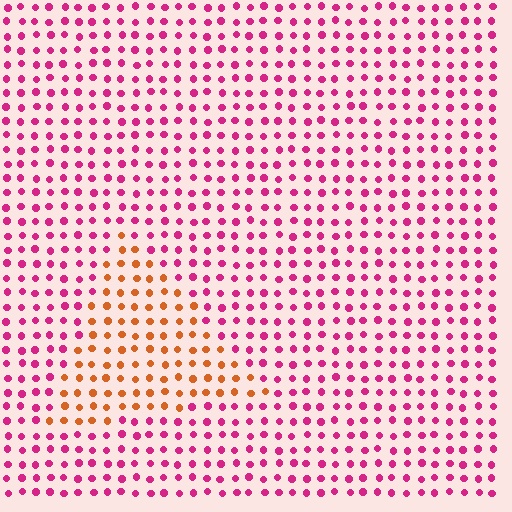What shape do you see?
I see a triangle.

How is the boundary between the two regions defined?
The boundary is defined purely by a slight shift in hue (about 56 degrees). Spacing, size, and orientation are identical on both sides.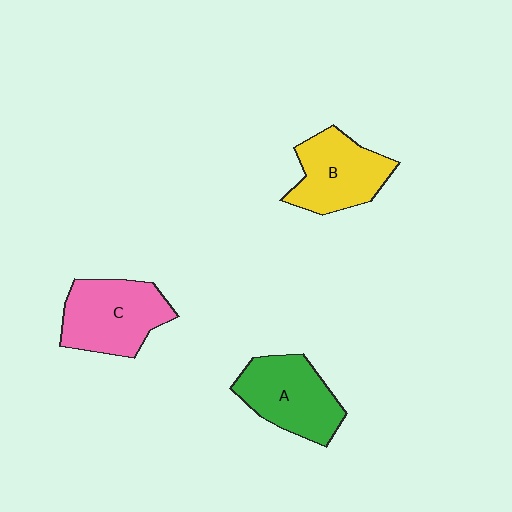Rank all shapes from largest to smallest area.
From largest to smallest: C (pink), A (green), B (yellow).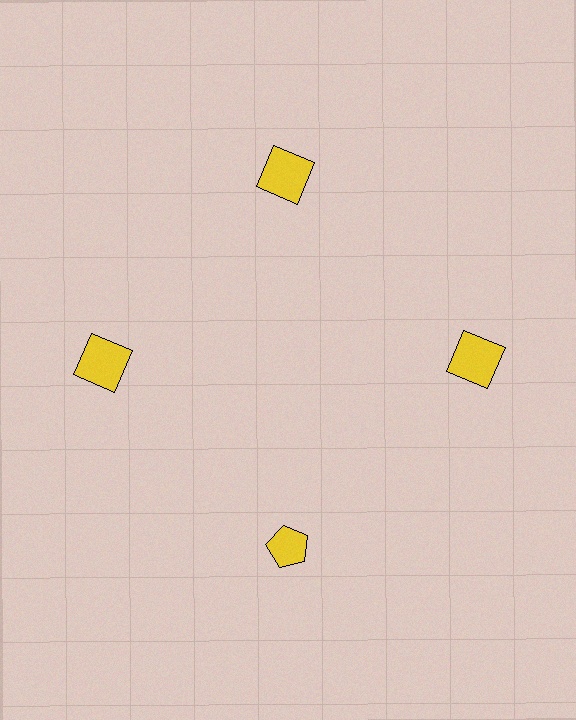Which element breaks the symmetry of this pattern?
The yellow pentagon at roughly the 6 o'clock position breaks the symmetry. All other shapes are yellow squares.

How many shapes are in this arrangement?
There are 4 shapes arranged in a ring pattern.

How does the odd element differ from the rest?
It has a different shape: pentagon instead of square.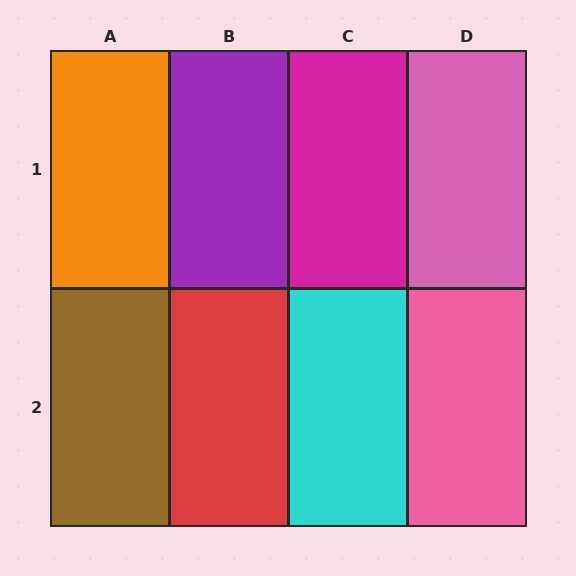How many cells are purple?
1 cell is purple.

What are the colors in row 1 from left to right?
Orange, purple, magenta, pink.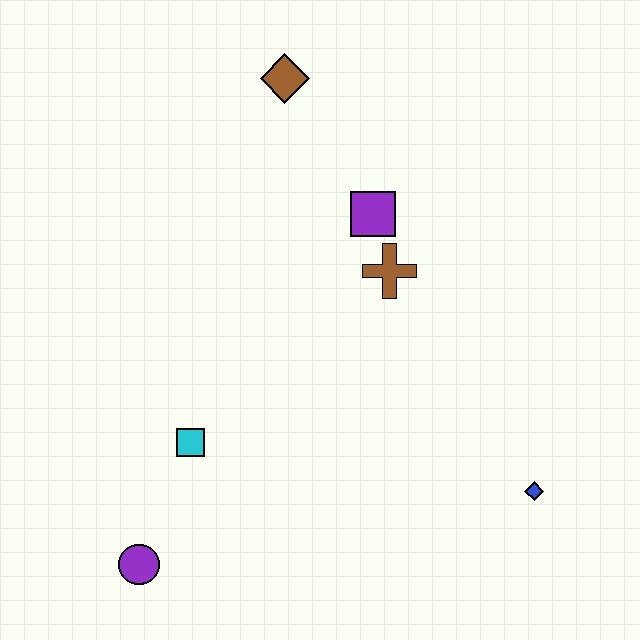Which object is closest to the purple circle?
The cyan square is closest to the purple circle.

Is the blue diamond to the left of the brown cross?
No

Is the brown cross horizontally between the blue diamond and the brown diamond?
Yes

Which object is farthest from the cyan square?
The brown diamond is farthest from the cyan square.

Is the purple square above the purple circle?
Yes